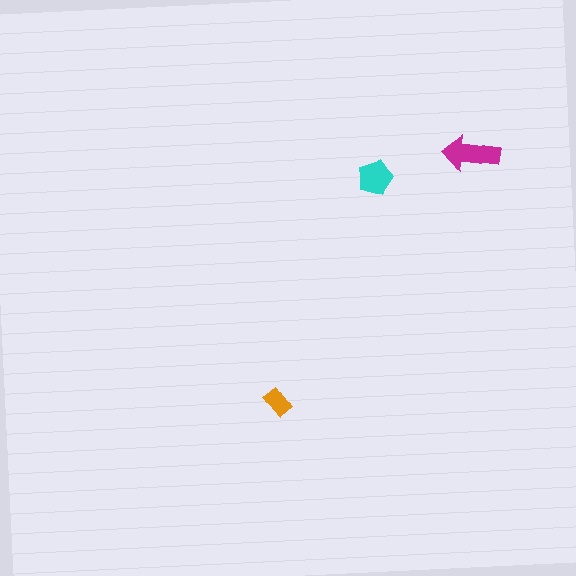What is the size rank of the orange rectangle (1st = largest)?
3rd.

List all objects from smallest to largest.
The orange rectangle, the cyan pentagon, the magenta arrow.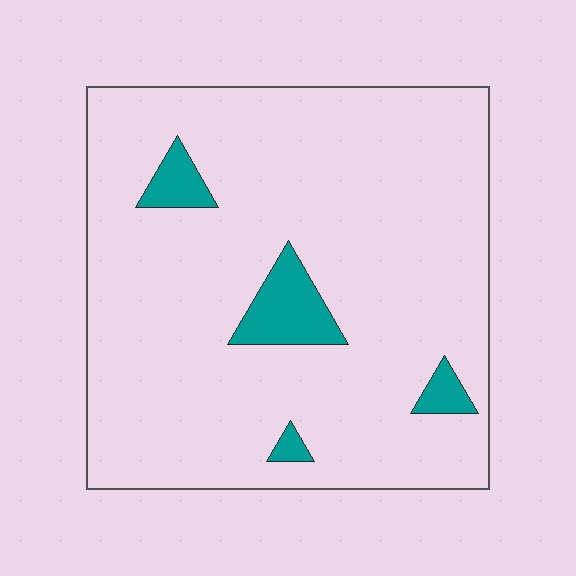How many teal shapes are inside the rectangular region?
4.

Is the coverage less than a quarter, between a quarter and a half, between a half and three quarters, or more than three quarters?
Less than a quarter.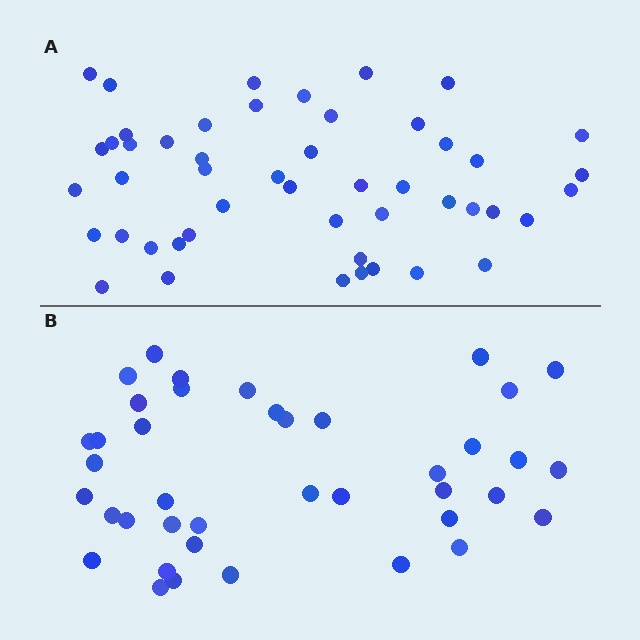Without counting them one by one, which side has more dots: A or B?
Region A (the top region) has more dots.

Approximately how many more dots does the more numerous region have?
Region A has roughly 8 or so more dots than region B.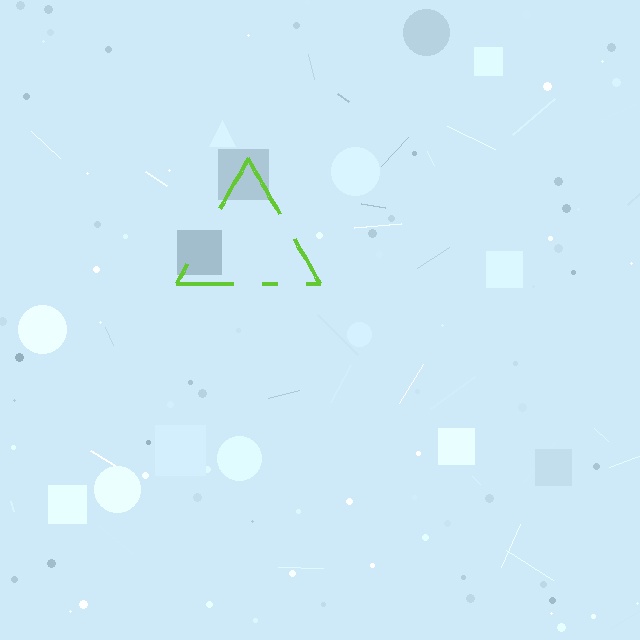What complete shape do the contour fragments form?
The contour fragments form a triangle.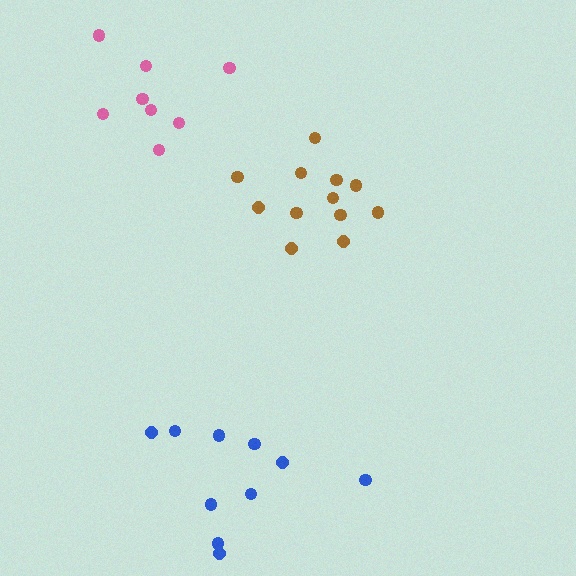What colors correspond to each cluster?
The clusters are colored: brown, pink, blue.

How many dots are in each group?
Group 1: 12 dots, Group 2: 8 dots, Group 3: 10 dots (30 total).